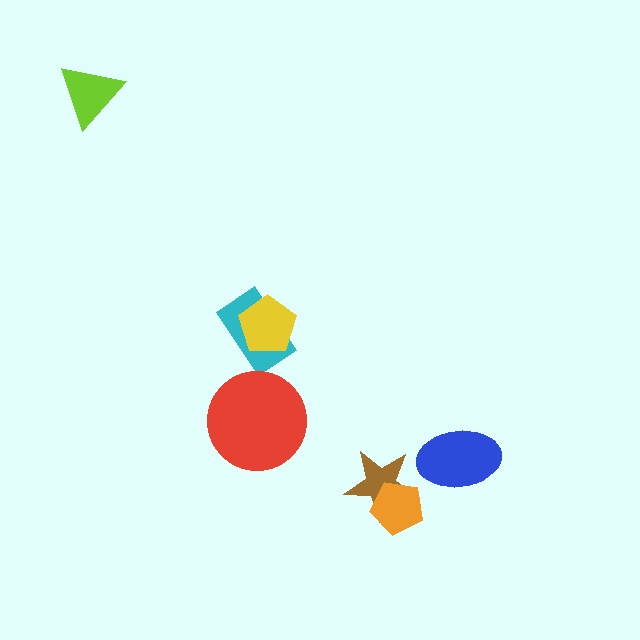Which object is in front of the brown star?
The orange pentagon is in front of the brown star.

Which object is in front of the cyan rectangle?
The yellow pentagon is in front of the cyan rectangle.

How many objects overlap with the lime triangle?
0 objects overlap with the lime triangle.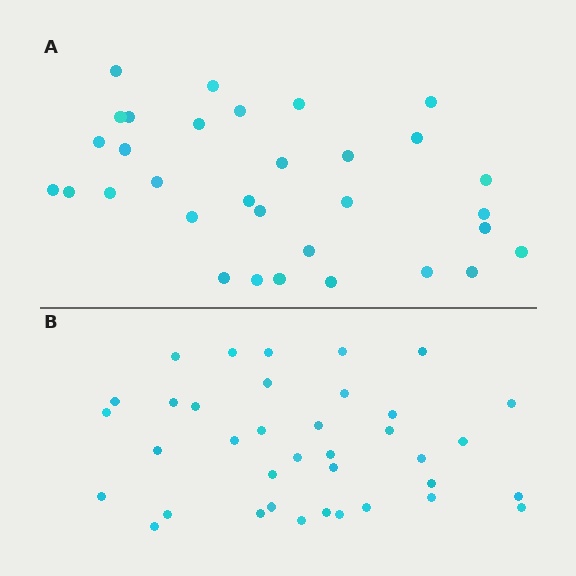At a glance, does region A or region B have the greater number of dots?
Region B (the bottom region) has more dots.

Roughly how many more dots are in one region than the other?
Region B has about 5 more dots than region A.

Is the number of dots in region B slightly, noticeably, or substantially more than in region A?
Region B has only slightly more — the two regions are fairly close. The ratio is roughly 1.2 to 1.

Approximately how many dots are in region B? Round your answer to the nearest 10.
About 40 dots. (The exact count is 37, which rounds to 40.)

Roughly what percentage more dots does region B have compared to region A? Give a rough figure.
About 15% more.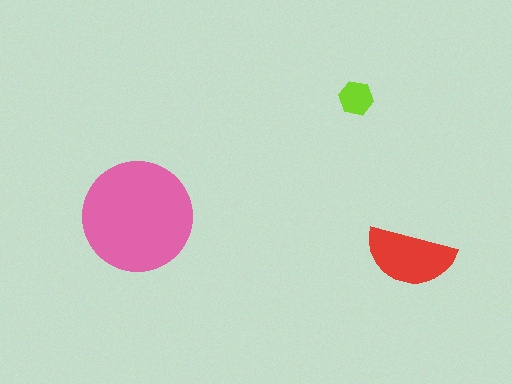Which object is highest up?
The lime hexagon is topmost.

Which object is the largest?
The pink circle.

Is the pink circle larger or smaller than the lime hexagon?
Larger.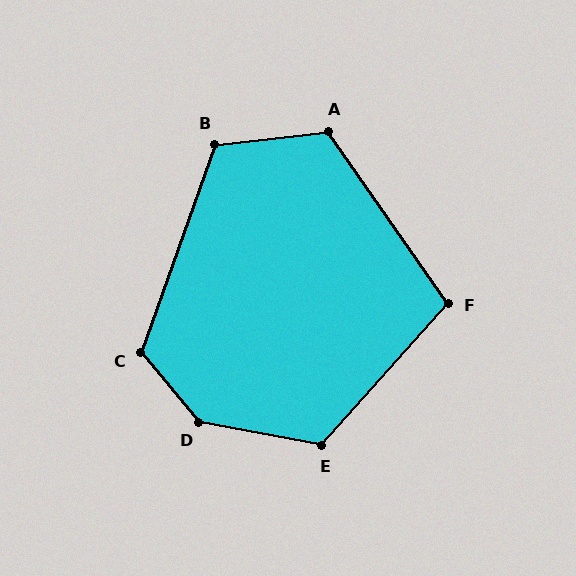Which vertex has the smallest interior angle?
F, at approximately 103 degrees.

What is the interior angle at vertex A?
Approximately 119 degrees (obtuse).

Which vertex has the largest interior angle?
D, at approximately 141 degrees.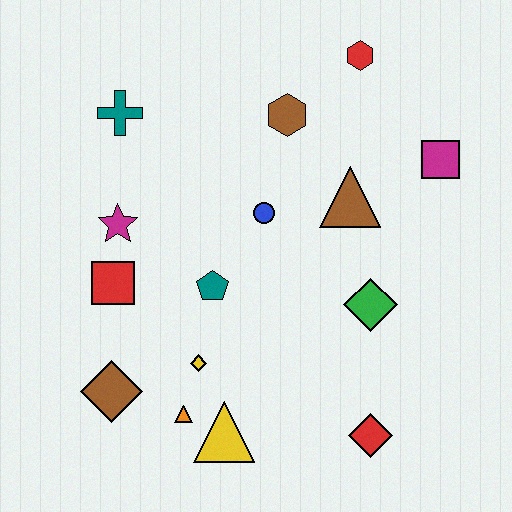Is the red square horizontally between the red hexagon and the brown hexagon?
No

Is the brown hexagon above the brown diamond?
Yes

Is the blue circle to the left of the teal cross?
No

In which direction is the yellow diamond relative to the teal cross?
The yellow diamond is below the teal cross.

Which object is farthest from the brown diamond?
The red hexagon is farthest from the brown diamond.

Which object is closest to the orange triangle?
The yellow triangle is closest to the orange triangle.